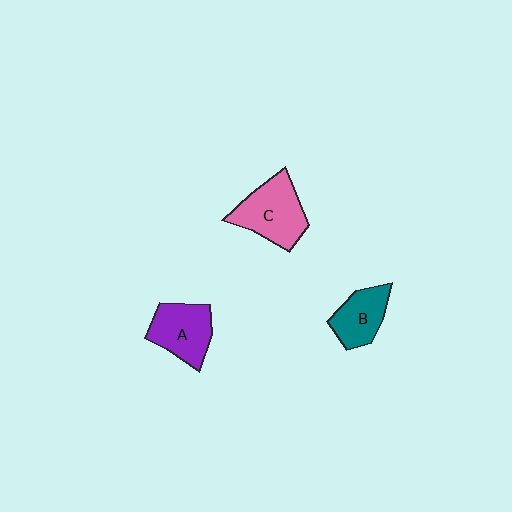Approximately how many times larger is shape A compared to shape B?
Approximately 1.2 times.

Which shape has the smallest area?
Shape B (teal).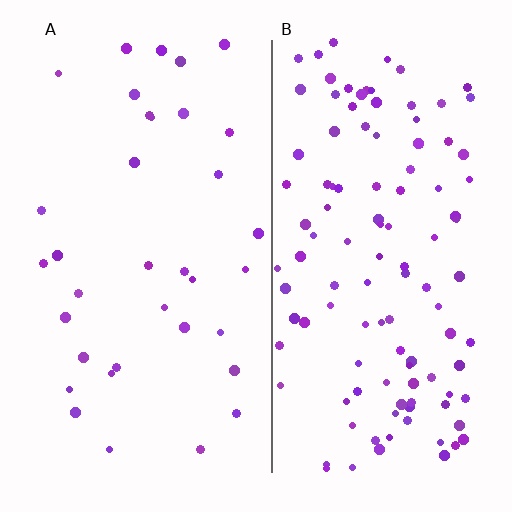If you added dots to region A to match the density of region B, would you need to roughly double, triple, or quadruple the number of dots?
Approximately triple.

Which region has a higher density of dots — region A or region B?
B (the right).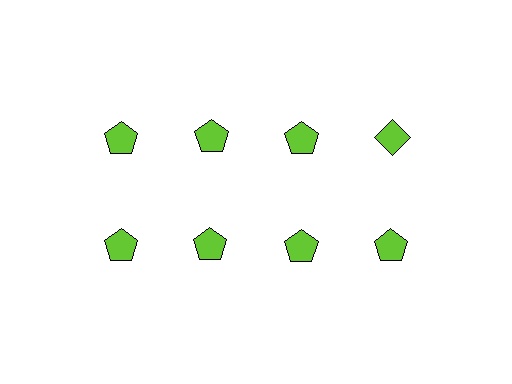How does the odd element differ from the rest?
It has a different shape: diamond instead of pentagon.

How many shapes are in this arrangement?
There are 8 shapes arranged in a grid pattern.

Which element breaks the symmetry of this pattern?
The lime diamond in the top row, second from right column breaks the symmetry. All other shapes are lime pentagons.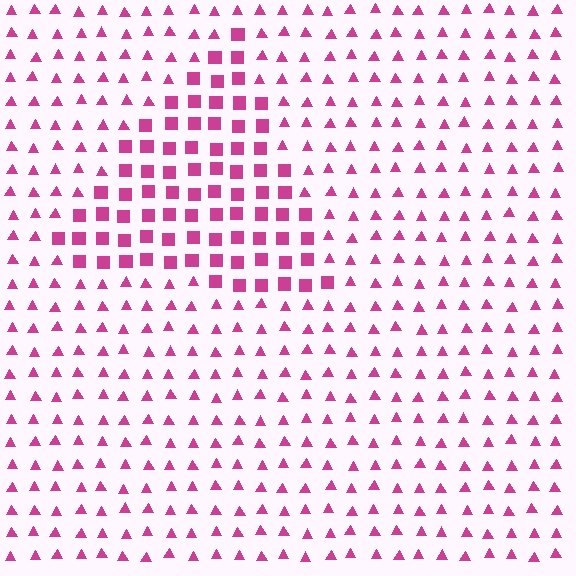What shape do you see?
I see a triangle.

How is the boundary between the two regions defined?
The boundary is defined by a change in element shape: squares inside vs. triangles outside. All elements share the same color and spacing.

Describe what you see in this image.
The image is filled with small magenta elements arranged in a uniform grid. A triangle-shaped region contains squares, while the surrounding area contains triangles. The boundary is defined purely by the change in element shape.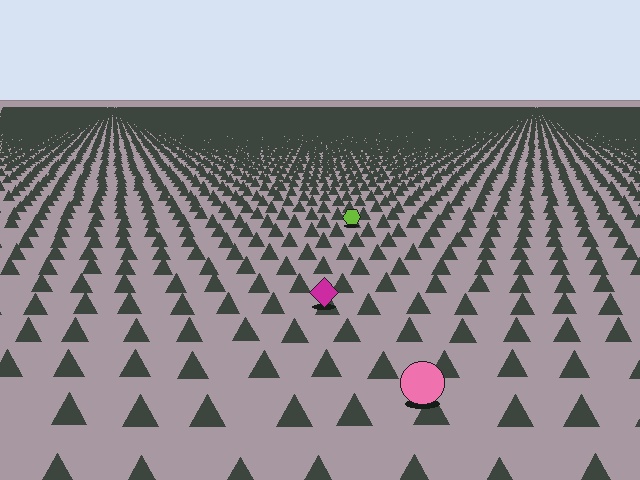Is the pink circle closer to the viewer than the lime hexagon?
Yes. The pink circle is closer — you can tell from the texture gradient: the ground texture is coarser near it.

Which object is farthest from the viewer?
The lime hexagon is farthest from the viewer. It appears smaller and the ground texture around it is denser.